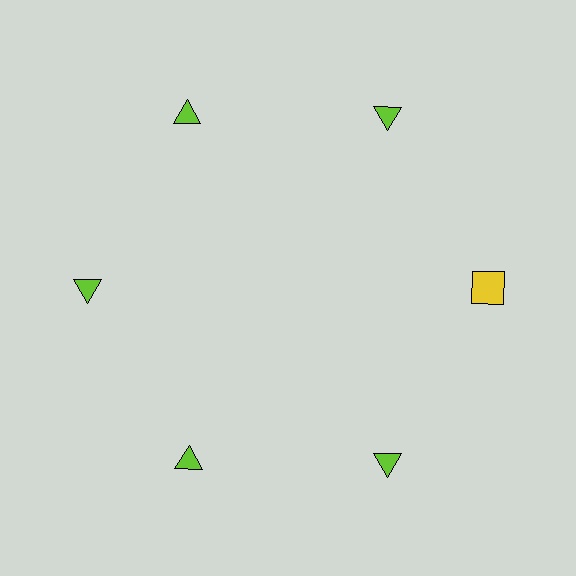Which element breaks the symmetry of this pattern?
The yellow square at roughly the 3 o'clock position breaks the symmetry. All other shapes are lime triangles.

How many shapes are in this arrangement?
There are 6 shapes arranged in a ring pattern.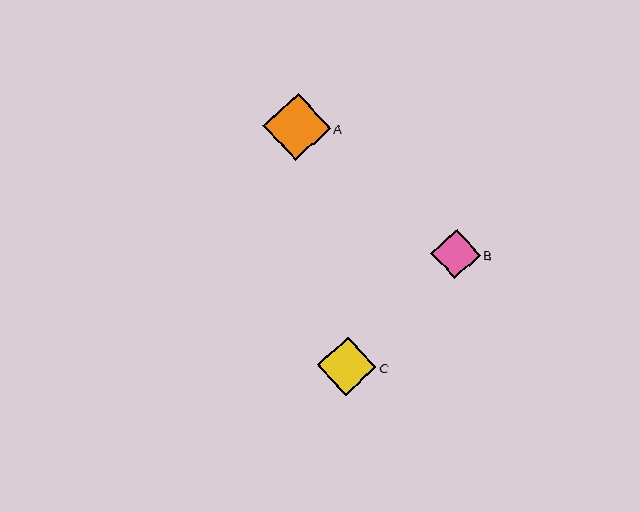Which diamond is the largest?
Diamond A is the largest with a size of approximately 67 pixels.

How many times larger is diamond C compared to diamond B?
Diamond C is approximately 1.2 times the size of diamond B.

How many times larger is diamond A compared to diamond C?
Diamond A is approximately 1.1 times the size of diamond C.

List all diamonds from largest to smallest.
From largest to smallest: A, C, B.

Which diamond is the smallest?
Diamond B is the smallest with a size of approximately 50 pixels.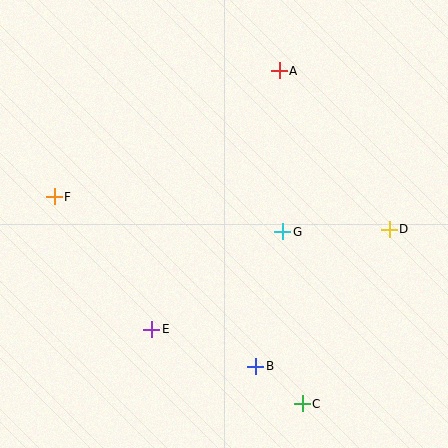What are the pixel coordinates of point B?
Point B is at (256, 366).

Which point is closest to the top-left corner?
Point F is closest to the top-left corner.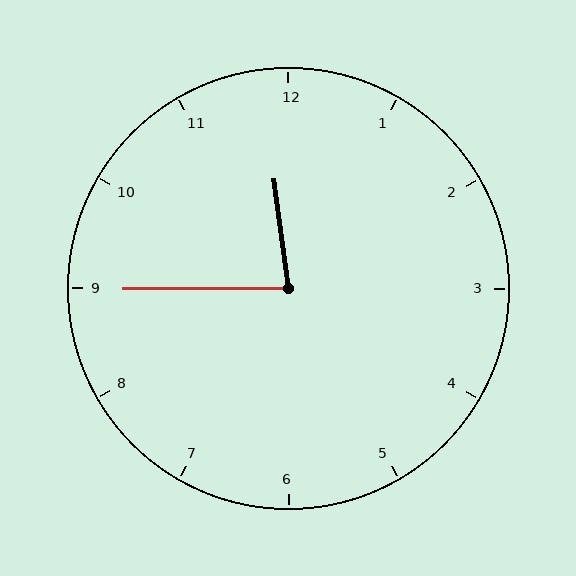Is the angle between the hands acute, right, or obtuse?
It is acute.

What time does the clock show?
11:45.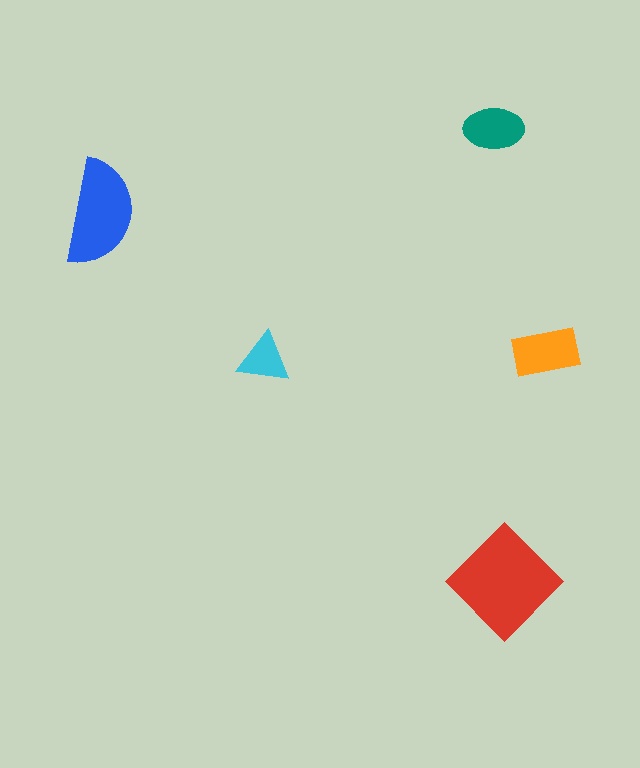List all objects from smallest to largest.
The cyan triangle, the teal ellipse, the orange rectangle, the blue semicircle, the red diamond.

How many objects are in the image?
There are 5 objects in the image.